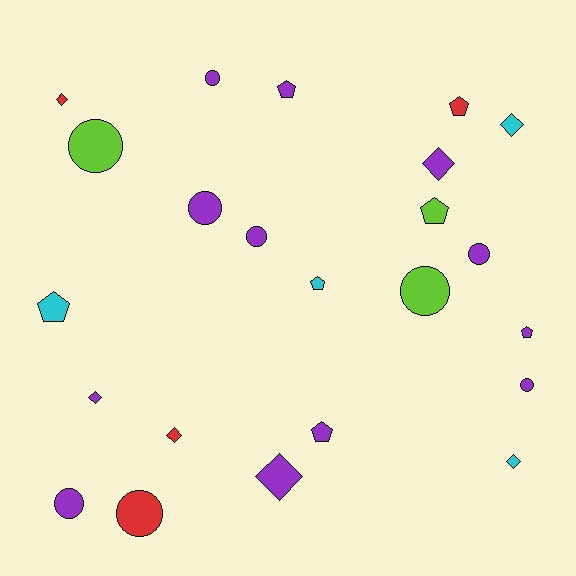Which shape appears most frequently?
Circle, with 9 objects.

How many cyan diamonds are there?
There are 2 cyan diamonds.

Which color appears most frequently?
Purple, with 12 objects.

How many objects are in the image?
There are 23 objects.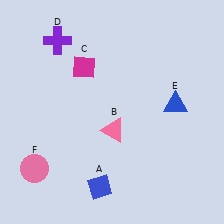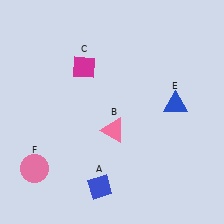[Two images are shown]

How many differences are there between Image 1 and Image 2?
There is 1 difference between the two images.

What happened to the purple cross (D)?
The purple cross (D) was removed in Image 2. It was in the top-left area of Image 1.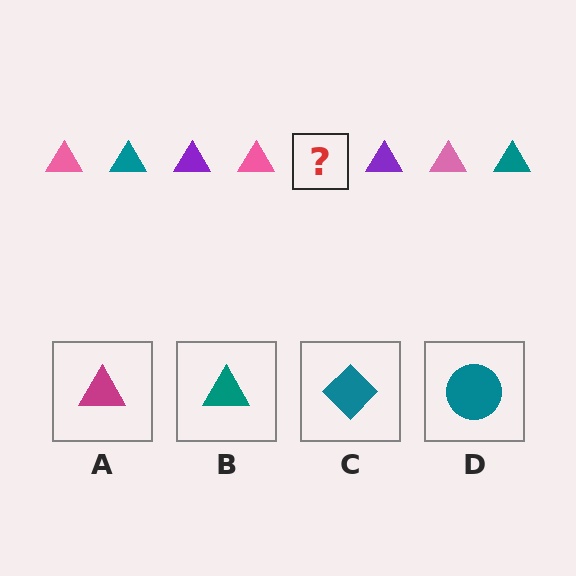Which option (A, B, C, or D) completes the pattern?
B.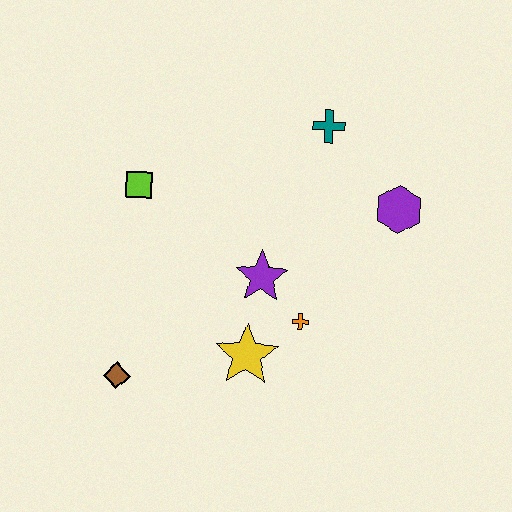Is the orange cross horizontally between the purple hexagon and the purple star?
Yes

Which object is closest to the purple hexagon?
The teal cross is closest to the purple hexagon.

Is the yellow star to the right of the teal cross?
No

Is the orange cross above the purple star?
No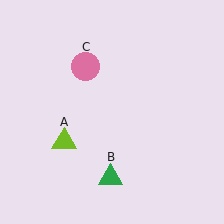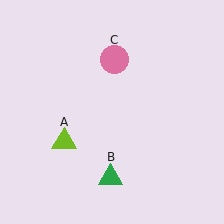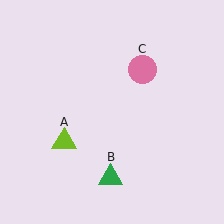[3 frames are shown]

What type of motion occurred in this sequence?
The pink circle (object C) rotated clockwise around the center of the scene.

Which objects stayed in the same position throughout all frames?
Lime triangle (object A) and green triangle (object B) remained stationary.